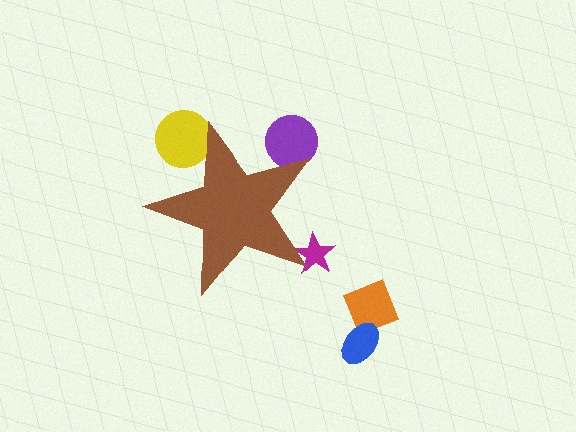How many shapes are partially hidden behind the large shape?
3 shapes are partially hidden.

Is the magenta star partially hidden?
Yes, the magenta star is partially hidden behind the brown star.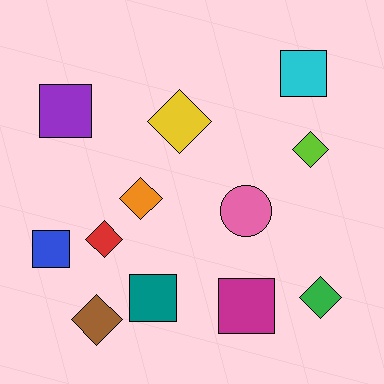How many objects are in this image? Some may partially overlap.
There are 12 objects.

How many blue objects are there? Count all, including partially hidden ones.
There is 1 blue object.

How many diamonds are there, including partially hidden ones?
There are 6 diamonds.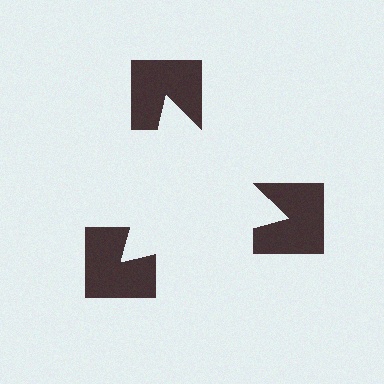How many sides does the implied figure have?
3 sides.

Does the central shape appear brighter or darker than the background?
It typically appears slightly brighter than the background, even though no actual brightness change is drawn.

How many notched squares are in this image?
There are 3 — one at each vertex of the illusory triangle.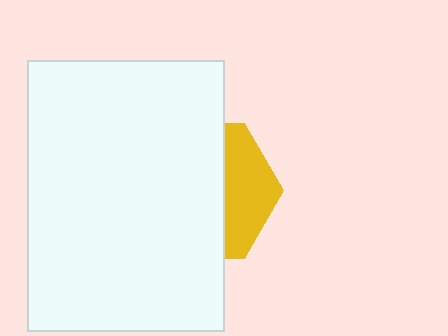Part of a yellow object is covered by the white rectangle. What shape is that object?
It is a hexagon.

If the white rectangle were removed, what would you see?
You would see the complete yellow hexagon.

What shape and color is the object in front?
The object in front is a white rectangle.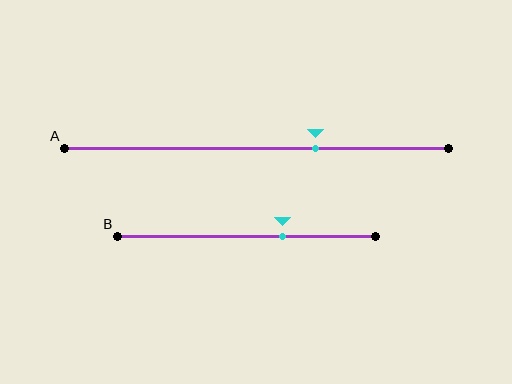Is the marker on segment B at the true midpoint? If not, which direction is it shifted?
No, the marker on segment B is shifted to the right by about 14% of the segment length.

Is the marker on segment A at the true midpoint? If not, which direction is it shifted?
No, the marker on segment A is shifted to the right by about 15% of the segment length.